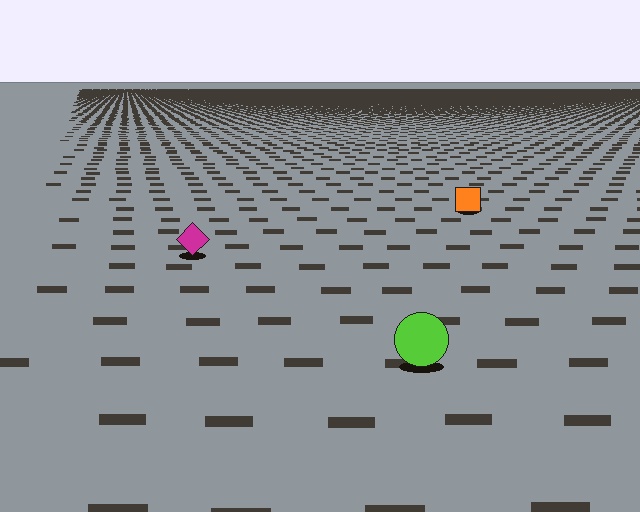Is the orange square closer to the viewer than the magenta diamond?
No. The magenta diamond is closer — you can tell from the texture gradient: the ground texture is coarser near it.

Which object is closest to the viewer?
The lime circle is closest. The texture marks near it are larger and more spread out.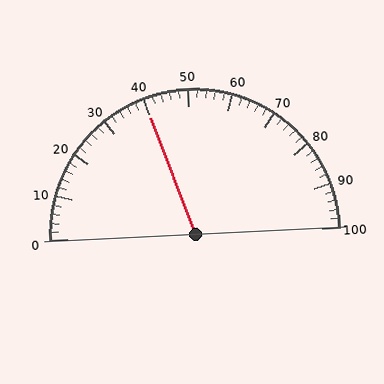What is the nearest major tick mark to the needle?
The nearest major tick mark is 40.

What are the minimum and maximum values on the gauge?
The gauge ranges from 0 to 100.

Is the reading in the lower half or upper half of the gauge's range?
The reading is in the lower half of the range (0 to 100).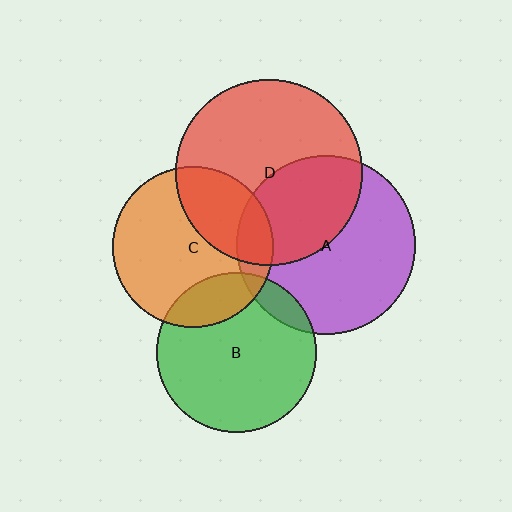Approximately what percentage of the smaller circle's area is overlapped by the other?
Approximately 30%.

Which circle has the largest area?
Circle D (red).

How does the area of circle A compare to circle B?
Approximately 1.3 times.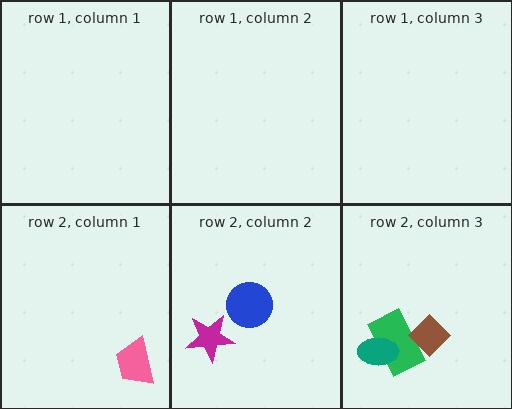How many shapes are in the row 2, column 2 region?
2.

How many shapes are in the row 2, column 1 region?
1.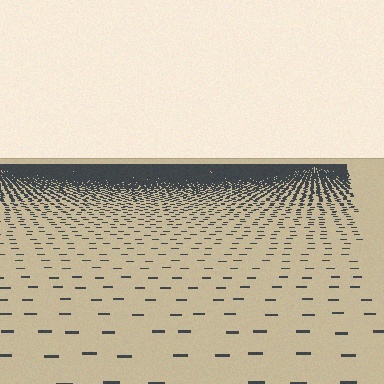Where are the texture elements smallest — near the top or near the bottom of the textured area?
Near the top.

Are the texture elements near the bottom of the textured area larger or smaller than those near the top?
Larger. Near the bottom, elements are closer to the viewer and appear at a bigger on-screen size.